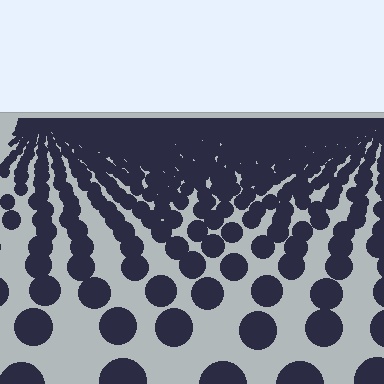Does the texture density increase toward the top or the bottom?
Density increases toward the top.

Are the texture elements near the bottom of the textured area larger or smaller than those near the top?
Larger. Near the bottom, elements are closer to the viewer and appear at a bigger on-screen size.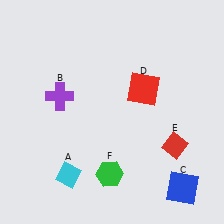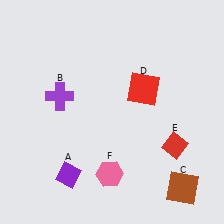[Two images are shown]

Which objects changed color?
A changed from cyan to purple. C changed from blue to brown. F changed from green to pink.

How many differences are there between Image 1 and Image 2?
There are 3 differences between the two images.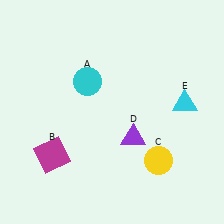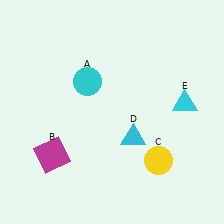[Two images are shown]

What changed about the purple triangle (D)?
In Image 1, D is purple. In Image 2, it changed to cyan.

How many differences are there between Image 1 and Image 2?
There is 1 difference between the two images.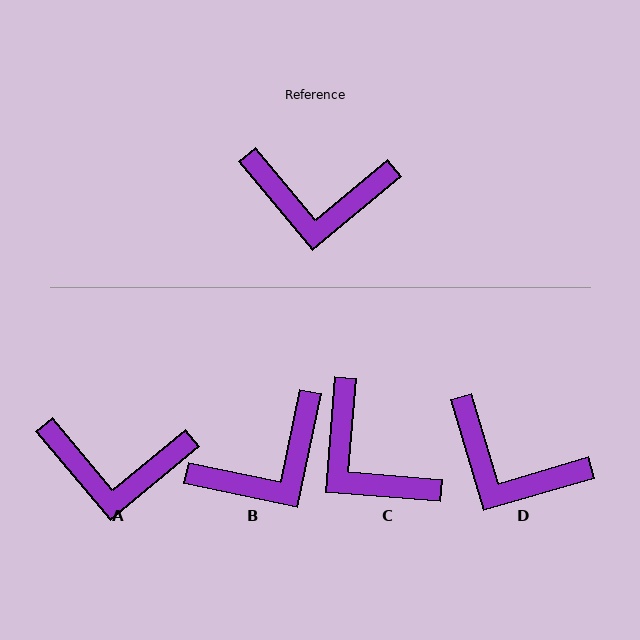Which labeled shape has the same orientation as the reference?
A.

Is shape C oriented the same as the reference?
No, it is off by about 44 degrees.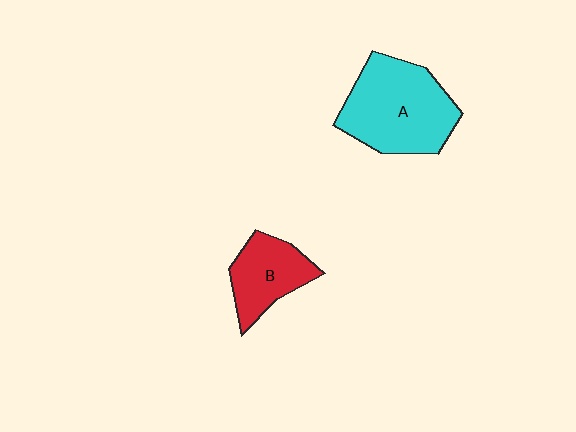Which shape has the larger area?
Shape A (cyan).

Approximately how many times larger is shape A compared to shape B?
Approximately 1.7 times.